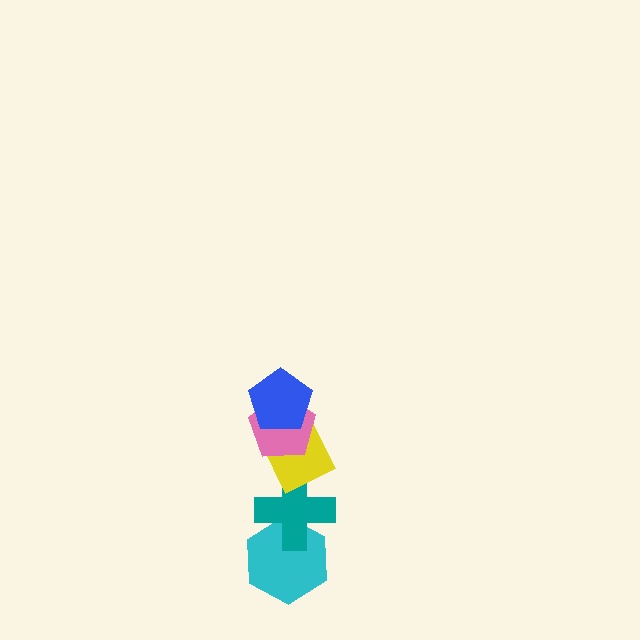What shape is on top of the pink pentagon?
The blue pentagon is on top of the pink pentagon.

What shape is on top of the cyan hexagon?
The teal cross is on top of the cyan hexagon.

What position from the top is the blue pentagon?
The blue pentagon is 1st from the top.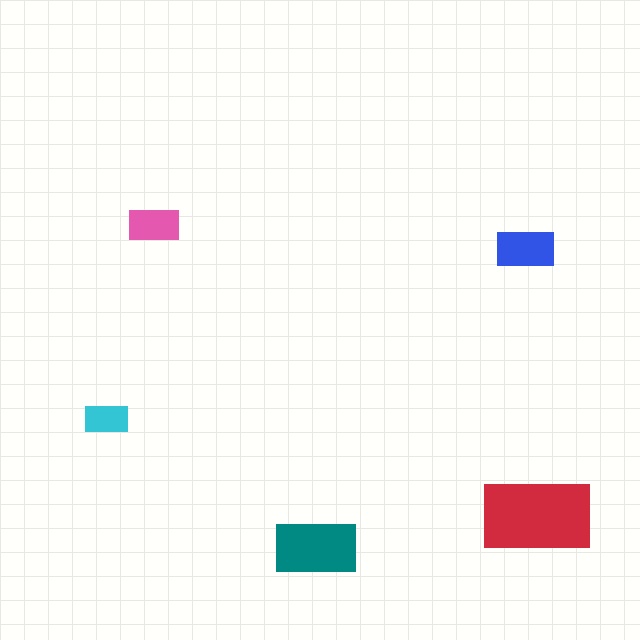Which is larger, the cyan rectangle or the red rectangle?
The red one.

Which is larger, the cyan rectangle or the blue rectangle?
The blue one.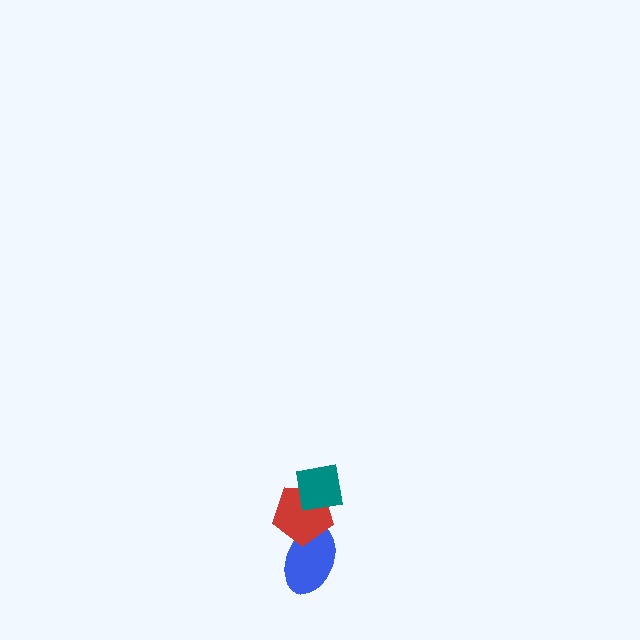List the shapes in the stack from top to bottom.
From top to bottom: the teal square, the red pentagon, the blue ellipse.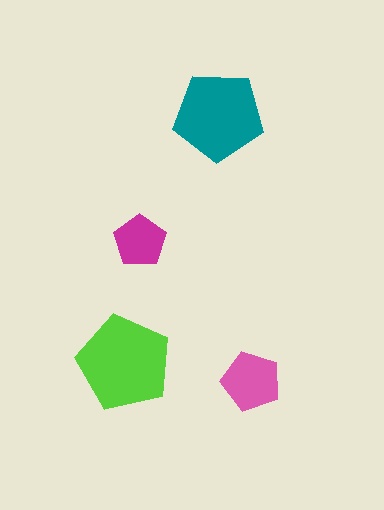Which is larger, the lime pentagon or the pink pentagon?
The lime one.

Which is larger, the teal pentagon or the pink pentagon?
The teal one.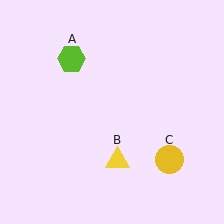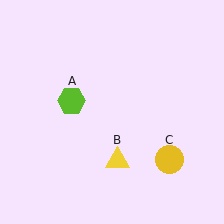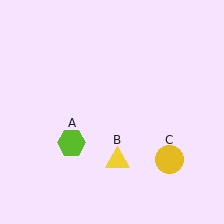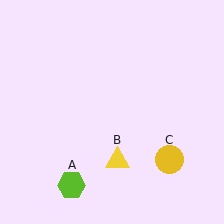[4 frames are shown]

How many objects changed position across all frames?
1 object changed position: lime hexagon (object A).